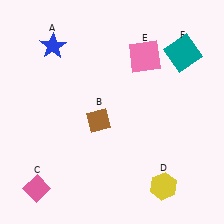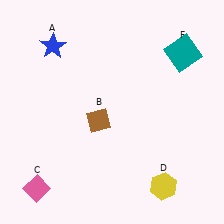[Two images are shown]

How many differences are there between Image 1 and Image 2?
There is 1 difference between the two images.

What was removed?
The pink square (E) was removed in Image 2.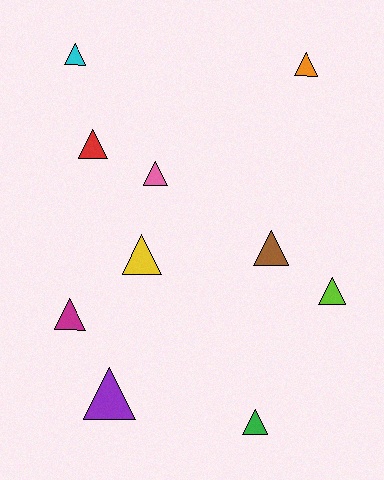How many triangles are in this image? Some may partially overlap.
There are 10 triangles.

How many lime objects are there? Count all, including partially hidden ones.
There is 1 lime object.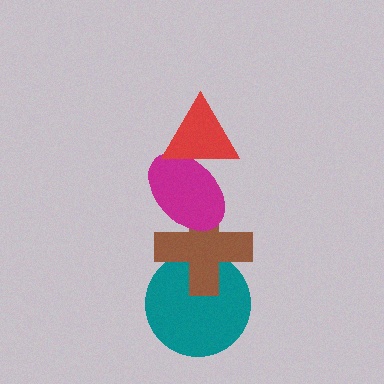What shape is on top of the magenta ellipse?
The red triangle is on top of the magenta ellipse.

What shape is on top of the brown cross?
The magenta ellipse is on top of the brown cross.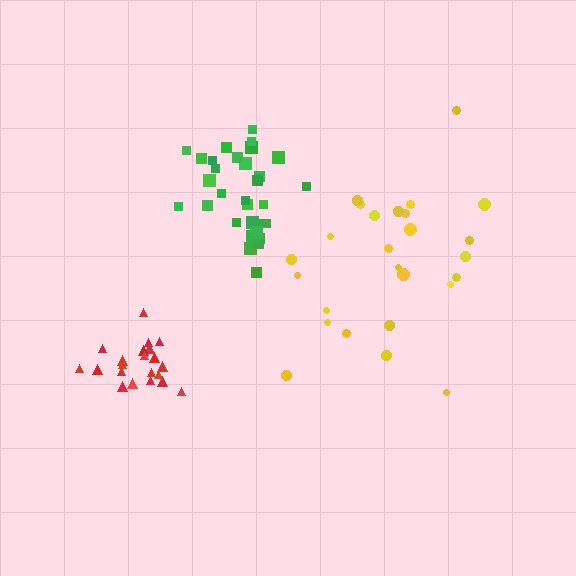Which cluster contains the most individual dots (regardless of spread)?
Green (31).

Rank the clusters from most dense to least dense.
red, green, yellow.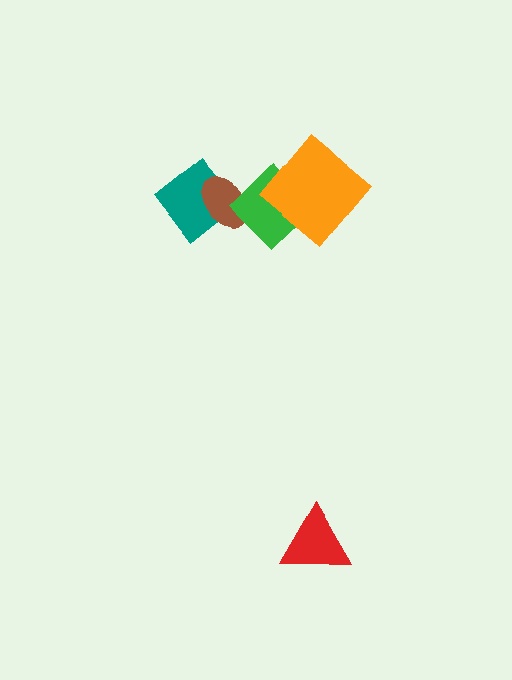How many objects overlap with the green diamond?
3 objects overlap with the green diamond.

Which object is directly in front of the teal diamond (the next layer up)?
The brown ellipse is directly in front of the teal diamond.